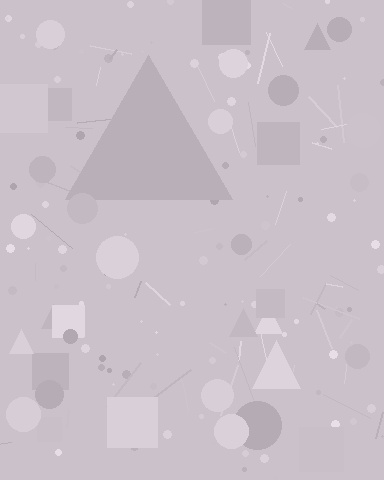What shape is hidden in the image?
A triangle is hidden in the image.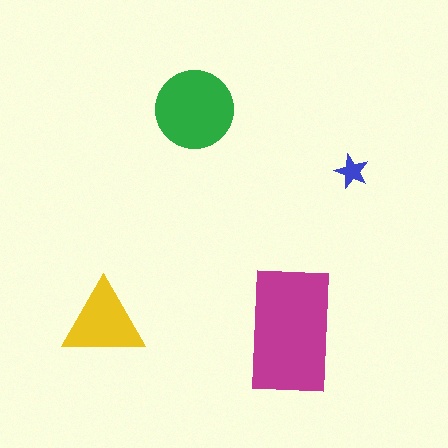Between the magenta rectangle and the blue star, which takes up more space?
The magenta rectangle.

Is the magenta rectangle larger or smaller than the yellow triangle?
Larger.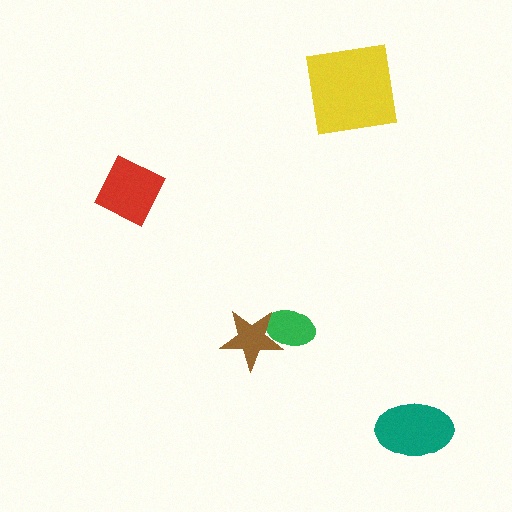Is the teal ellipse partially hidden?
No, no other shape covers it.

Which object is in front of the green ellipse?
The brown star is in front of the green ellipse.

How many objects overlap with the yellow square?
0 objects overlap with the yellow square.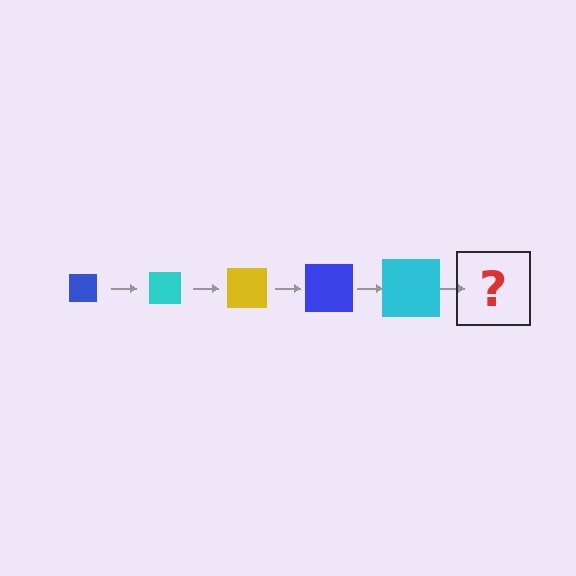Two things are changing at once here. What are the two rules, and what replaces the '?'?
The two rules are that the square grows larger each step and the color cycles through blue, cyan, and yellow. The '?' should be a yellow square, larger than the previous one.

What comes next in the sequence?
The next element should be a yellow square, larger than the previous one.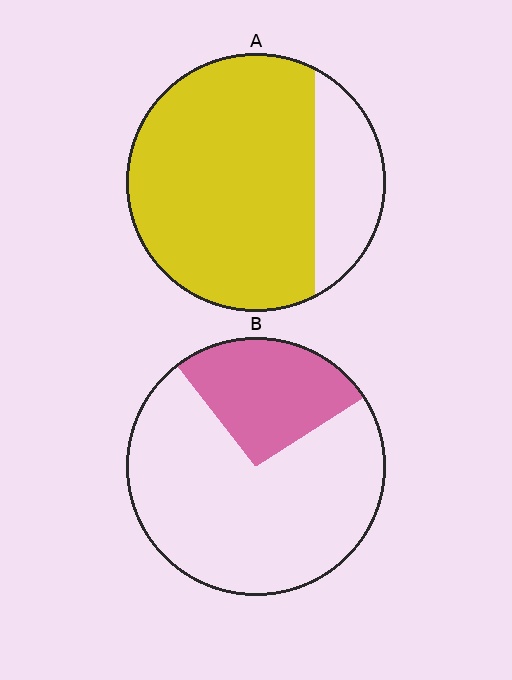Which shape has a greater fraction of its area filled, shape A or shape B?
Shape A.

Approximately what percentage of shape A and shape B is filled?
A is approximately 80% and B is approximately 25%.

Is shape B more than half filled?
No.